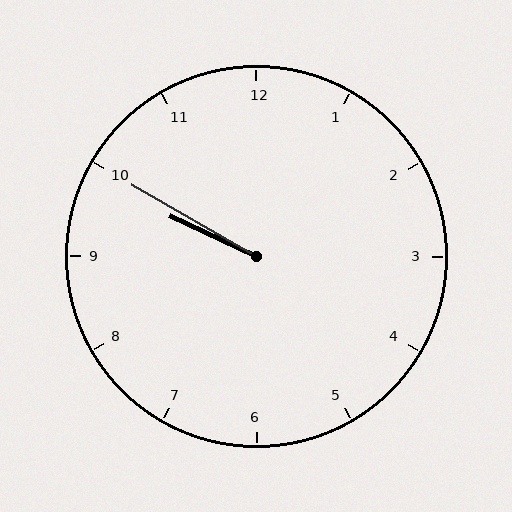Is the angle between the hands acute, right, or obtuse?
It is acute.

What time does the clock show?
9:50.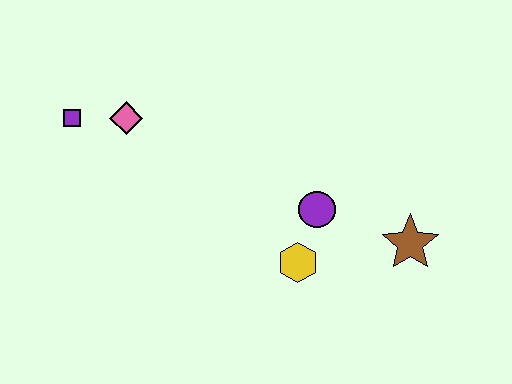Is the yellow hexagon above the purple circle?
No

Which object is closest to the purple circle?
The yellow hexagon is closest to the purple circle.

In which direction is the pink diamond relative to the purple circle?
The pink diamond is to the left of the purple circle.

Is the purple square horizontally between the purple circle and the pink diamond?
No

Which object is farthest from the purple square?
The brown star is farthest from the purple square.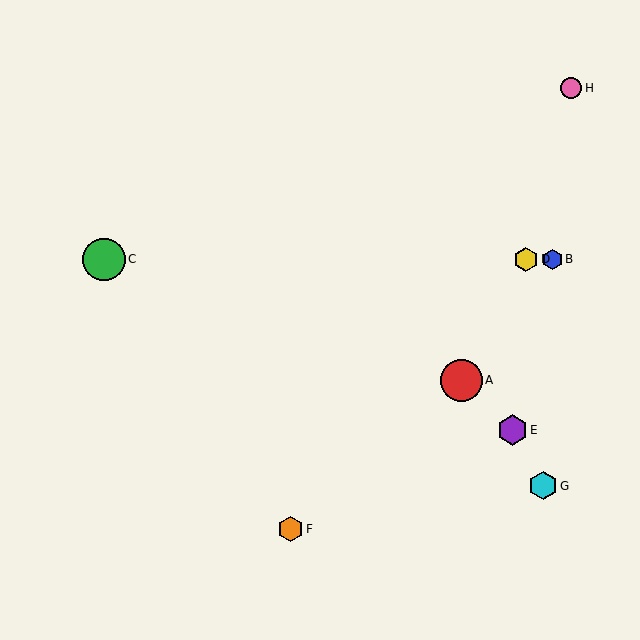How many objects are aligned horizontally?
3 objects (B, C, D) are aligned horizontally.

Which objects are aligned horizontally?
Objects B, C, D are aligned horizontally.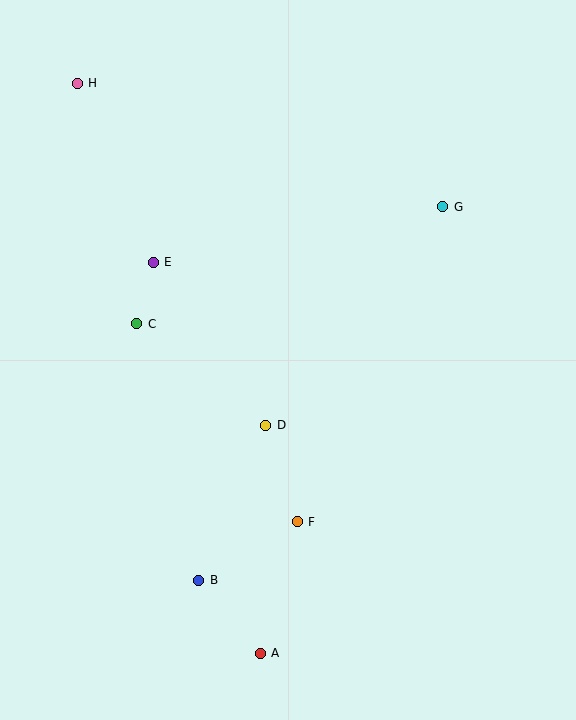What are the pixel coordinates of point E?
Point E is at (153, 262).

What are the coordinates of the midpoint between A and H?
The midpoint between A and H is at (169, 368).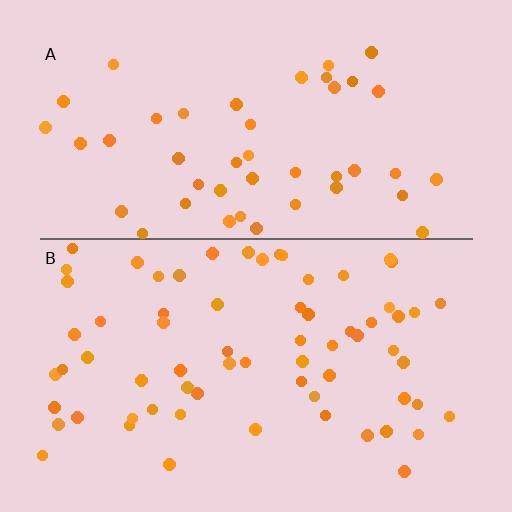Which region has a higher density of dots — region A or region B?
B (the bottom).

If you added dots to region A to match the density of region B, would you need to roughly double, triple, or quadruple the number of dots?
Approximately double.